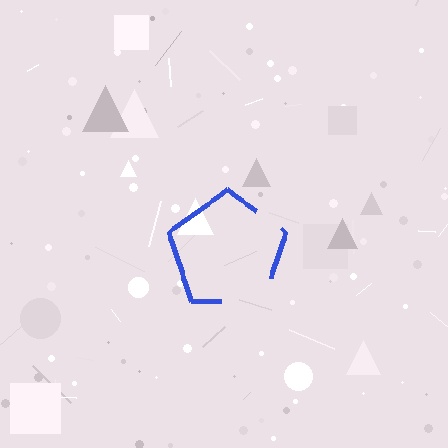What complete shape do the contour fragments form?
The contour fragments form a pentagon.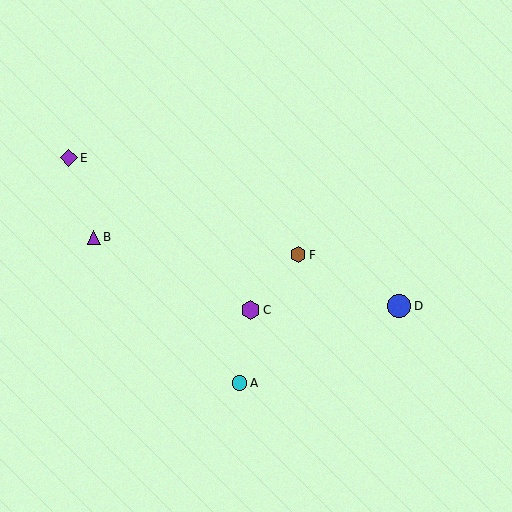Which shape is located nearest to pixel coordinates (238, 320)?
The purple hexagon (labeled C) at (251, 310) is nearest to that location.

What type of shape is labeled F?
Shape F is a brown hexagon.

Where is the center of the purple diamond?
The center of the purple diamond is at (69, 158).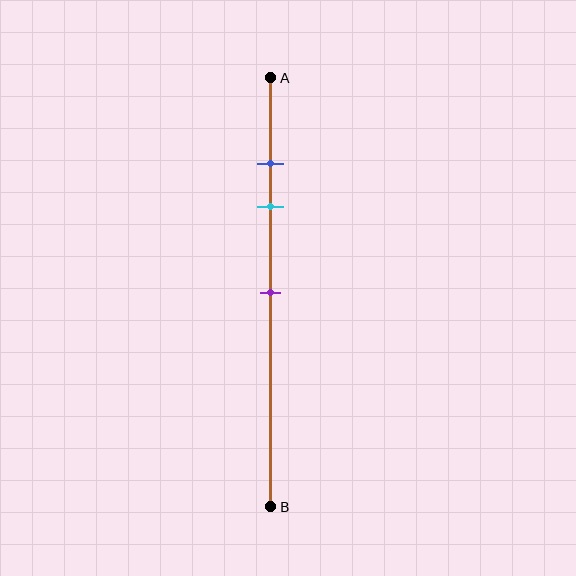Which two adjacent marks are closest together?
The blue and cyan marks are the closest adjacent pair.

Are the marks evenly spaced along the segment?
No, the marks are not evenly spaced.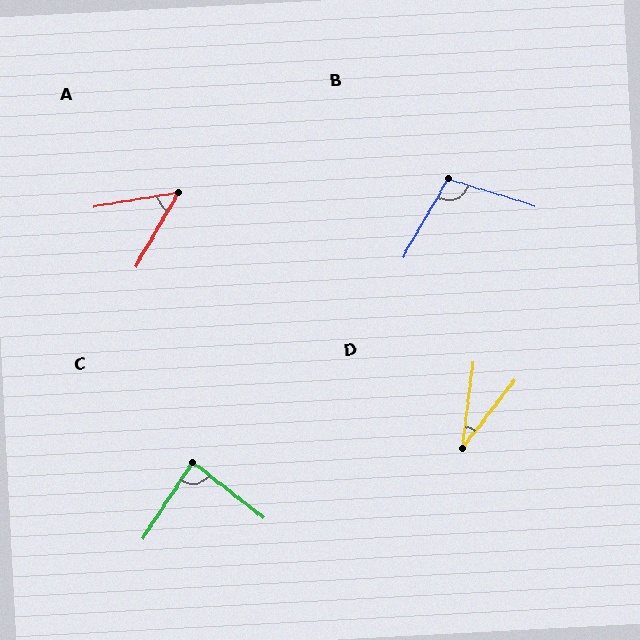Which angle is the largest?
B, at approximately 103 degrees.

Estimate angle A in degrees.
Approximately 51 degrees.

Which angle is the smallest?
D, at approximately 30 degrees.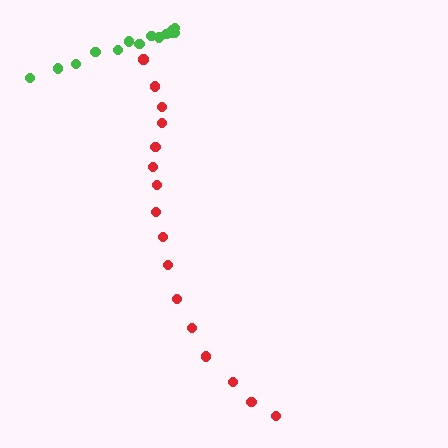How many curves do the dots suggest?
There are 2 distinct paths.